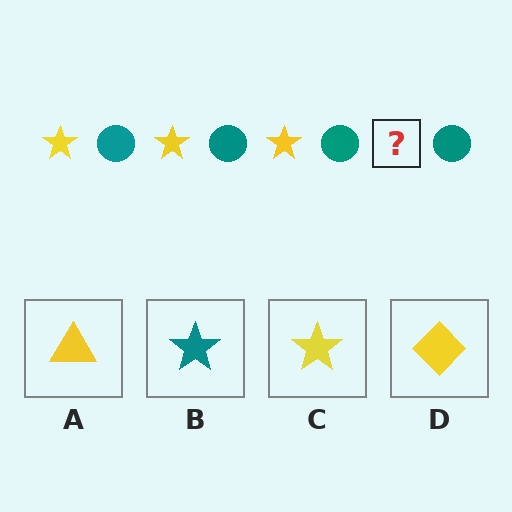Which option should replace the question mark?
Option C.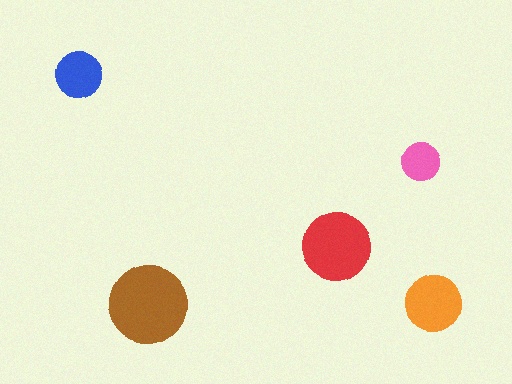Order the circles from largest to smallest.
the brown one, the red one, the orange one, the blue one, the pink one.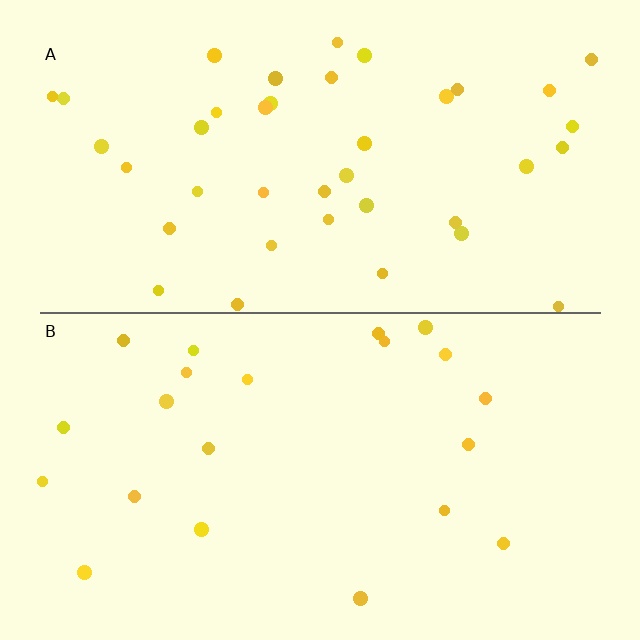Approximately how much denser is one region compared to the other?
Approximately 1.8× — region A over region B.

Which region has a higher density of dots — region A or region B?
A (the top).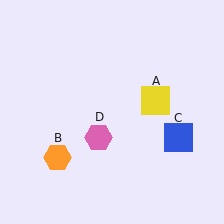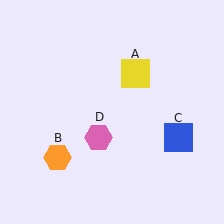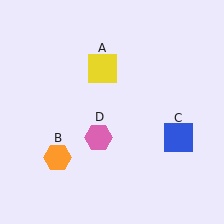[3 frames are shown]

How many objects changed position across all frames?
1 object changed position: yellow square (object A).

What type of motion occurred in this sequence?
The yellow square (object A) rotated counterclockwise around the center of the scene.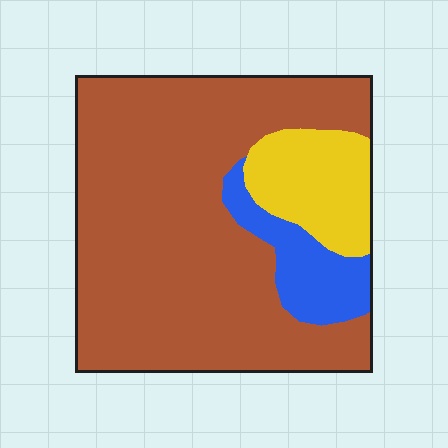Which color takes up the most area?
Brown, at roughly 75%.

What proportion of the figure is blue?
Blue covers around 10% of the figure.